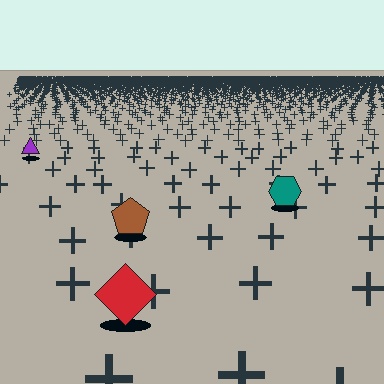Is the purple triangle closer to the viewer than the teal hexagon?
No. The teal hexagon is closer — you can tell from the texture gradient: the ground texture is coarser near it.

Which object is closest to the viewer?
The red diamond is closest. The texture marks near it are larger and more spread out.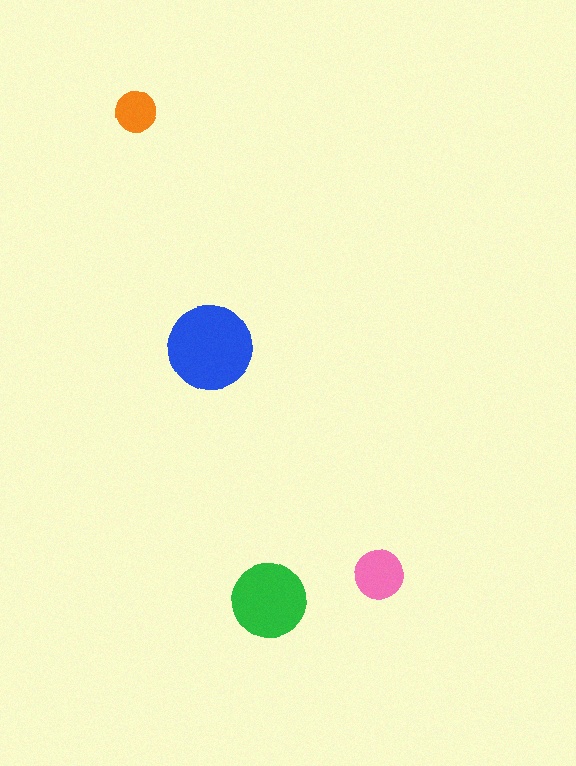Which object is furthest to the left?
The orange circle is leftmost.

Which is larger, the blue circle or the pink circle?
The blue one.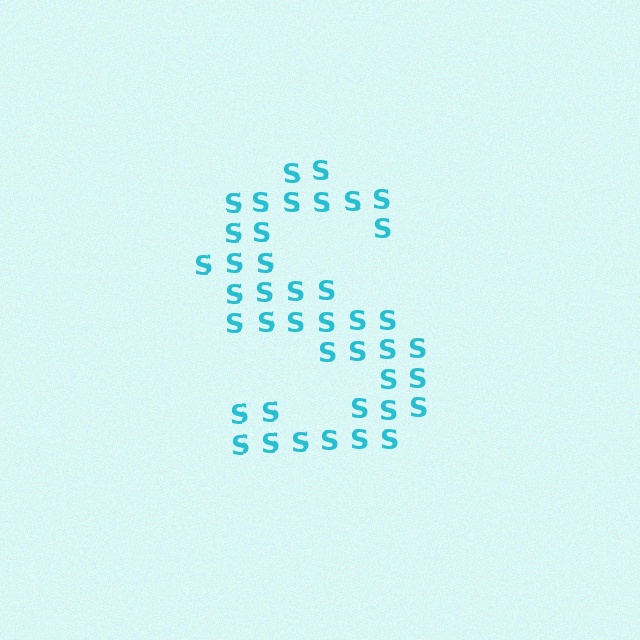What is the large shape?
The large shape is the letter S.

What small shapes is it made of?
It is made of small letter S's.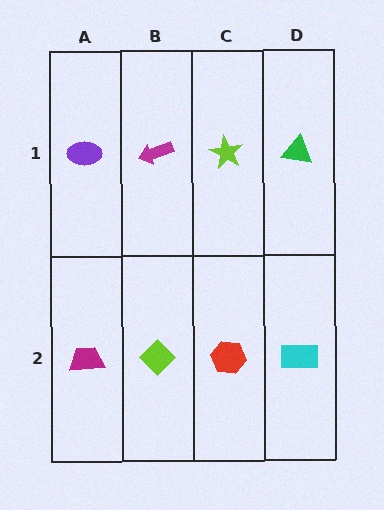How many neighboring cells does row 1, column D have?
2.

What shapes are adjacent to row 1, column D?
A cyan rectangle (row 2, column D), a lime star (row 1, column C).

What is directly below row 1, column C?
A red hexagon.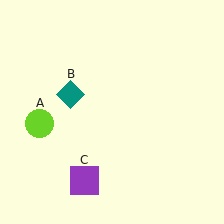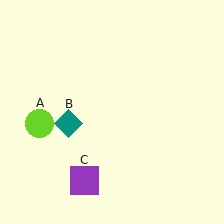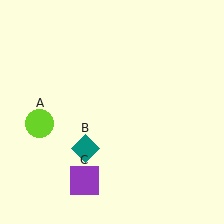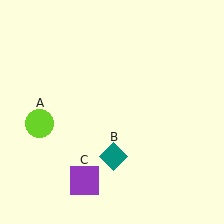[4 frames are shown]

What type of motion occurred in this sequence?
The teal diamond (object B) rotated counterclockwise around the center of the scene.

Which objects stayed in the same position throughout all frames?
Lime circle (object A) and purple square (object C) remained stationary.